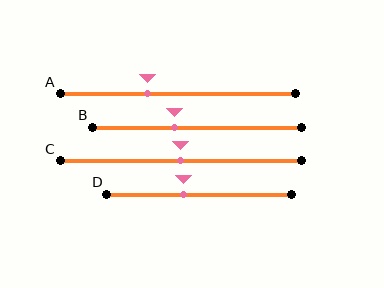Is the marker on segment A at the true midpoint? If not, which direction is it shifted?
No, the marker on segment A is shifted to the left by about 13% of the segment length.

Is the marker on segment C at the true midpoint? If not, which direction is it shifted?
Yes, the marker on segment C is at the true midpoint.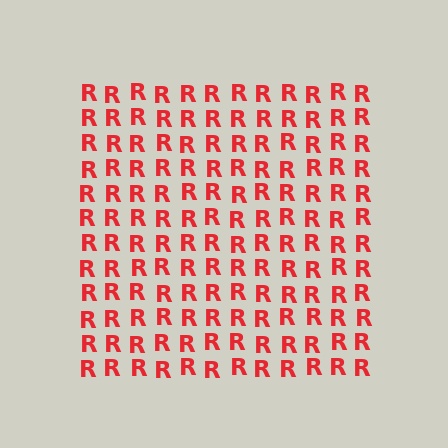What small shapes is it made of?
It is made of small letter R's.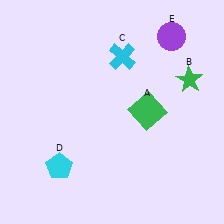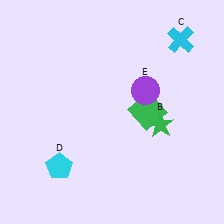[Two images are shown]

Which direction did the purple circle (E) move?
The purple circle (E) moved down.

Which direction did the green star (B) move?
The green star (B) moved down.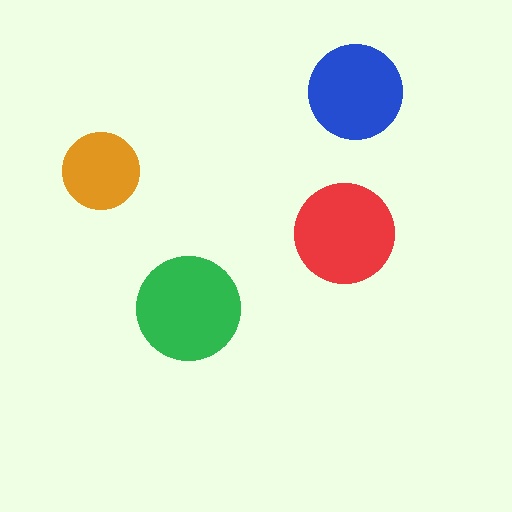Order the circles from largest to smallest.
the green one, the red one, the blue one, the orange one.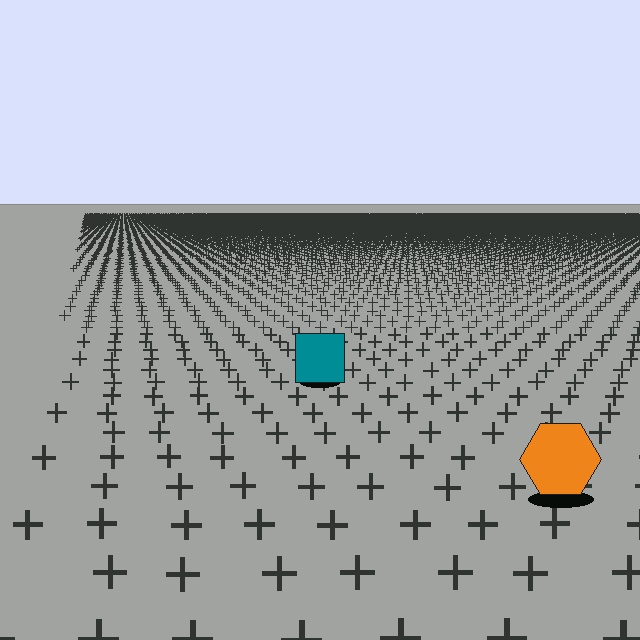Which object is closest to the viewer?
The orange hexagon is closest. The texture marks near it are larger and more spread out.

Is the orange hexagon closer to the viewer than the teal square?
Yes. The orange hexagon is closer — you can tell from the texture gradient: the ground texture is coarser near it.